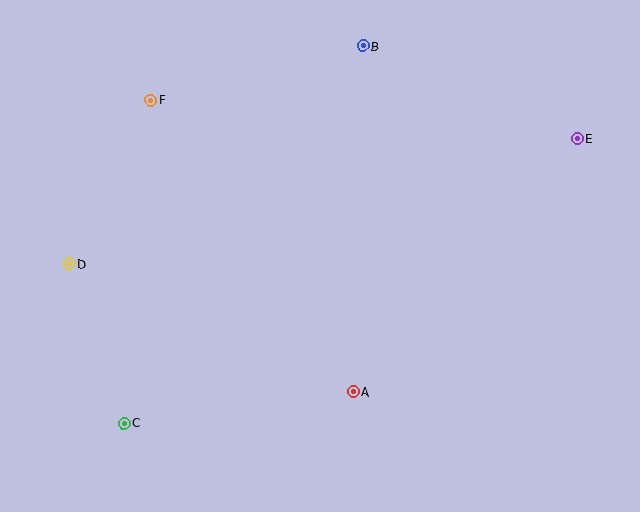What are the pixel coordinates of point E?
Point E is at (577, 139).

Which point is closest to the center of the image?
Point A at (353, 392) is closest to the center.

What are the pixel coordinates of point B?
Point B is at (363, 46).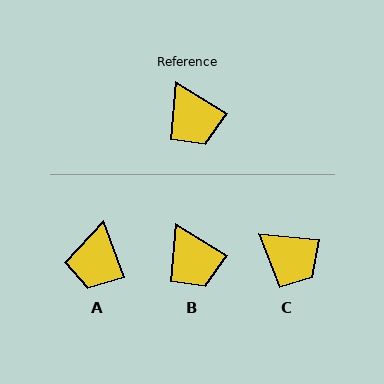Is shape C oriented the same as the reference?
No, it is off by about 26 degrees.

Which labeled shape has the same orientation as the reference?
B.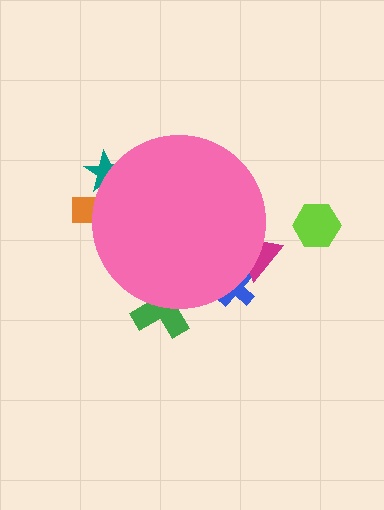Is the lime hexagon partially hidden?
No, the lime hexagon is fully visible.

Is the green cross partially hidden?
Yes, the green cross is partially hidden behind the pink circle.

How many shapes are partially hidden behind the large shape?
5 shapes are partially hidden.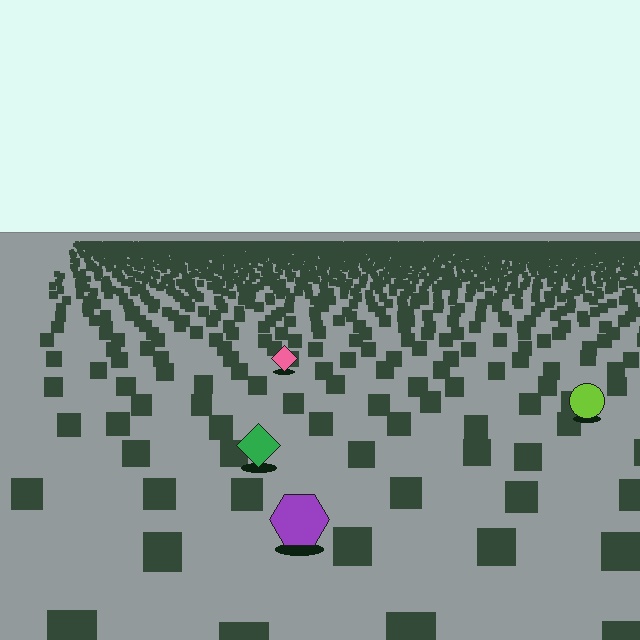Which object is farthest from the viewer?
The pink diamond is farthest from the viewer. It appears smaller and the ground texture around it is denser.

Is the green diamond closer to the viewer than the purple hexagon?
No. The purple hexagon is closer — you can tell from the texture gradient: the ground texture is coarser near it.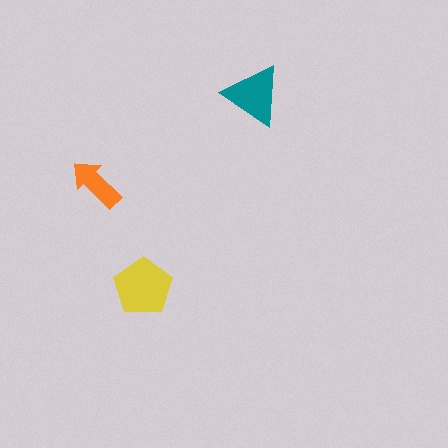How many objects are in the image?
There are 3 objects in the image.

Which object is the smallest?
The orange arrow.